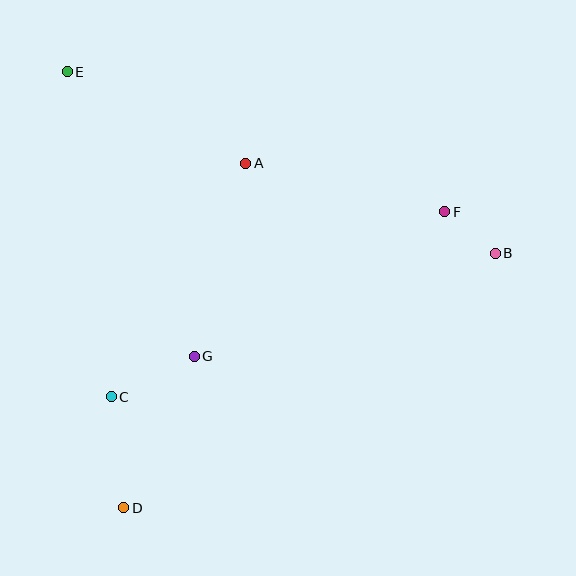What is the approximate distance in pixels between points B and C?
The distance between B and C is approximately 410 pixels.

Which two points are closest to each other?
Points B and F are closest to each other.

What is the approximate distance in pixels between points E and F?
The distance between E and F is approximately 403 pixels.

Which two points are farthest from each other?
Points B and E are farthest from each other.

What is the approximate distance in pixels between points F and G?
The distance between F and G is approximately 289 pixels.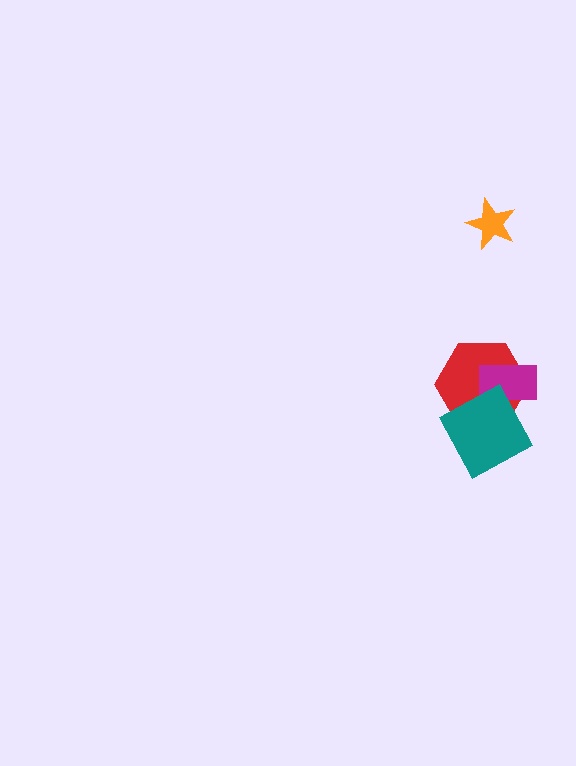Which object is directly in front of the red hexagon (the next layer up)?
The magenta rectangle is directly in front of the red hexagon.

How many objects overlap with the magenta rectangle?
2 objects overlap with the magenta rectangle.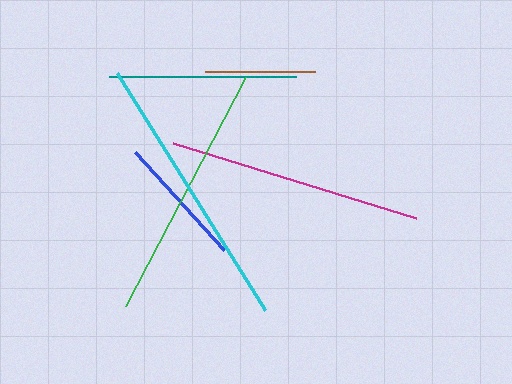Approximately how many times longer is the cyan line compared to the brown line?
The cyan line is approximately 2.5 times the length of the brown line.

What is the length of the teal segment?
The teal segment is approximately 188 pixels long.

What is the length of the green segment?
The green segment is approximately 259 pixels long.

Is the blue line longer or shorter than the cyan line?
The cyan line is longer than the blue line.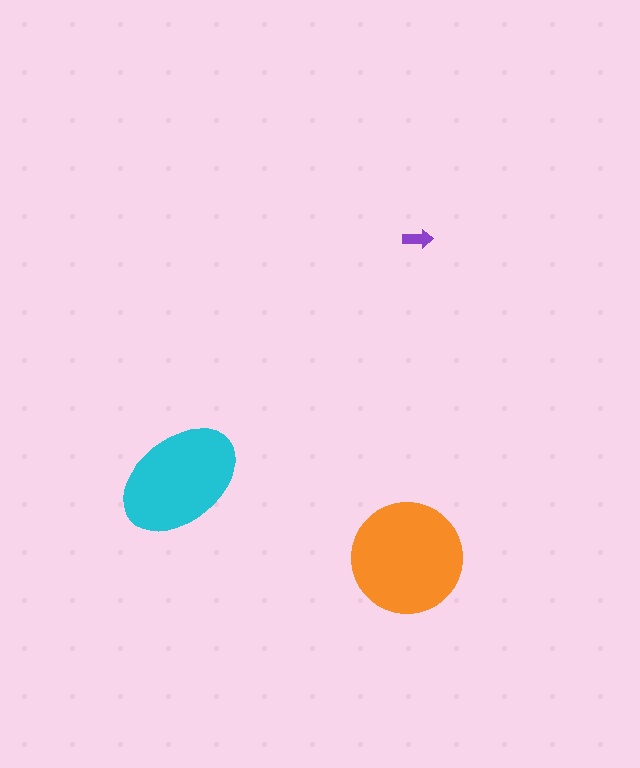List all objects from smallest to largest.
The purple arrow, the cyan ellipse, the orange circle.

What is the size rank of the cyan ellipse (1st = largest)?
2nd.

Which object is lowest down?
The orange circle is bottommost.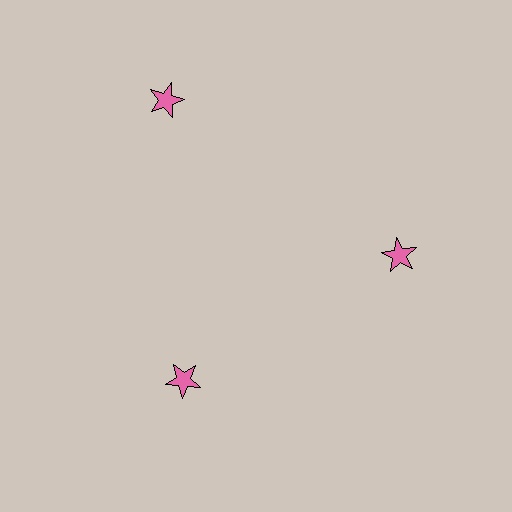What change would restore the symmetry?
The symmetry would be restored by moving it inward, back onto the ring so that all 3 stars sit at equal angles and equal distance from the center.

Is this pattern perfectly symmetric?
No. The 3 pink stars are arranged in a ring, but one element near the 11 o'clock position is pushed outward from the center, breaking the 3-fold rotational symmetry.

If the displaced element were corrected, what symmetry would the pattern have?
It would have 3-fold rotational symmetry — the pattern would map onto itself every 120 degrees.